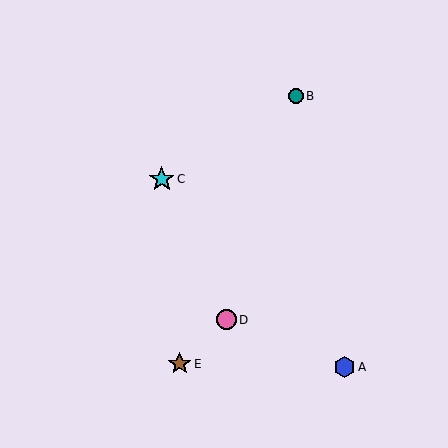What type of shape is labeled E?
Shape E is a brown star.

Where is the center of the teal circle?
The center of the teal circle is at (296, 96).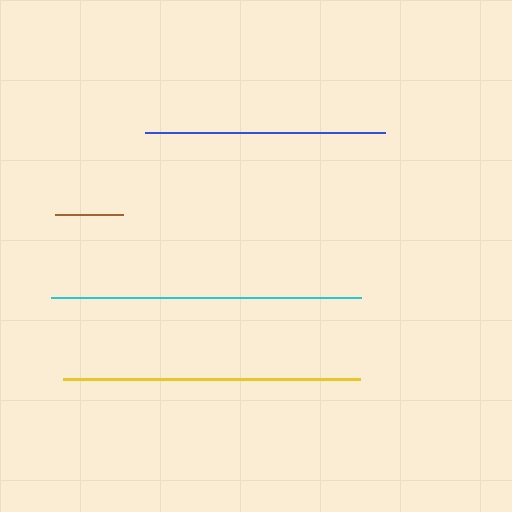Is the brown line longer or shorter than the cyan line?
The cyan line is longer than the brown line.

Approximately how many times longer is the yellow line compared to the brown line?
The yellow line is approximately 4.4 times the length of the brown line.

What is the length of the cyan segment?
The cyan segment is approximately 310 pixels long.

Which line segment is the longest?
The cyan line is the longest at approximately 310 pixels.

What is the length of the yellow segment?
The yellow segment is approximately 297 pixels long.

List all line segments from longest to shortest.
From longest to shortest: cyan, yellow, blue, brown.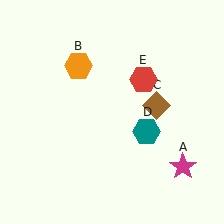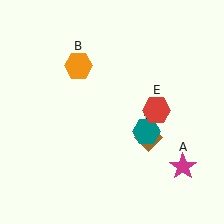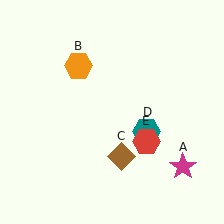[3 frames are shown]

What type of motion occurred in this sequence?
The brown diamond (object C), red hexagon (object E) rotated clockwise around the center of the scene.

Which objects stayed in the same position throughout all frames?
Magenta star (object A) and orange hexagon (object B) and teal hexagon (object D) remained stationary.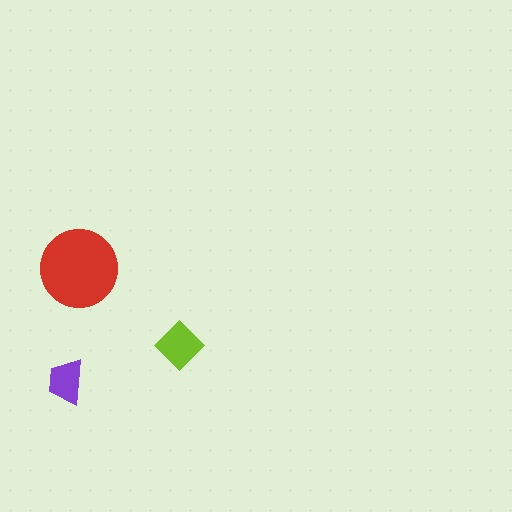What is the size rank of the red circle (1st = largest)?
1st.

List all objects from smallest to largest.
The purple trapezoid, the lime diamond, the red circle.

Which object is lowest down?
The purple trapezoid is bottommost.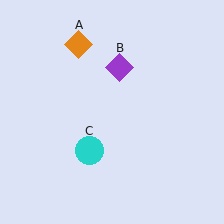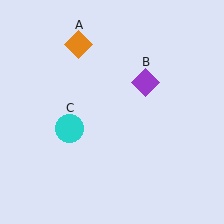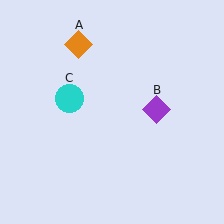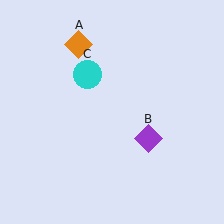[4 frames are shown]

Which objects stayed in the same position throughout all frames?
Orange diamond (object A) remained stationary.